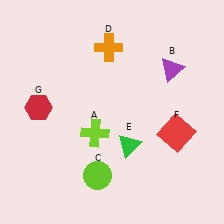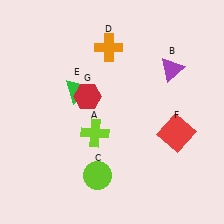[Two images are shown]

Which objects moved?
The objects that moved are: the green triangle (E), the red hexagon (G).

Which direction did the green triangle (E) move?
The green triangle (E) moved up.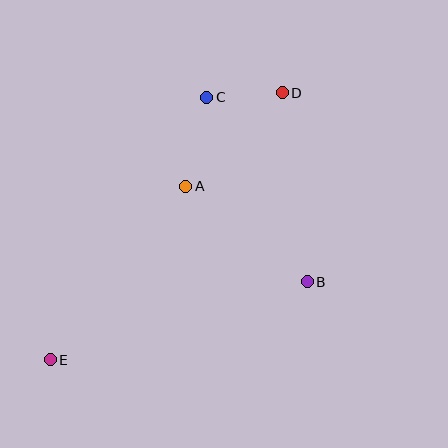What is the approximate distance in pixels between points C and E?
The distance between C and E is approximately 306 pixels.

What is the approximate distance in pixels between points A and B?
The distance between A and B is approximately 155 pixels.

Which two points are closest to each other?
Points C and D are closest to each other.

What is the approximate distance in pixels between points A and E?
The distance between A and E is approximately 220 pixels.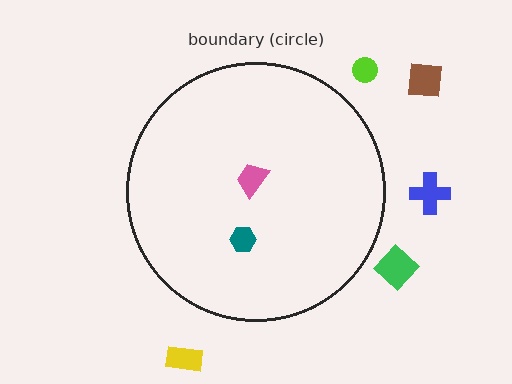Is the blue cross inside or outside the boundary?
Outside.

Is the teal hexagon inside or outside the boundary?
Inside.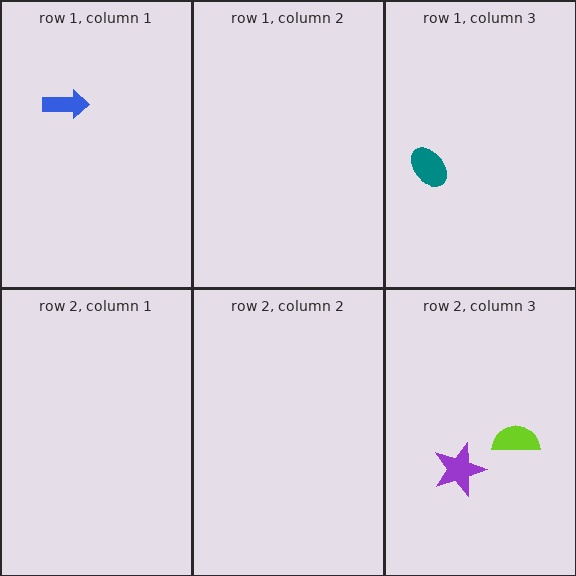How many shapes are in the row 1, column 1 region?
1.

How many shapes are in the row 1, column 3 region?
1.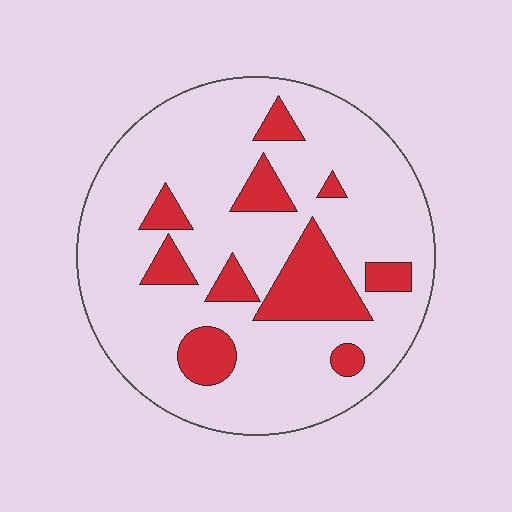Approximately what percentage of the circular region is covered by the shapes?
Approximately 20%.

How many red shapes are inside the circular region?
10.